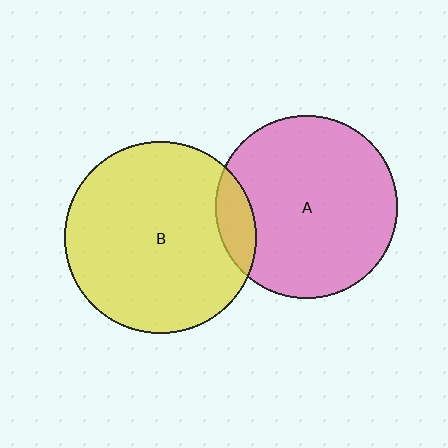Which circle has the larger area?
Circle B (yellow).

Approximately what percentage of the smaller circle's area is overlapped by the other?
Approximately 10%.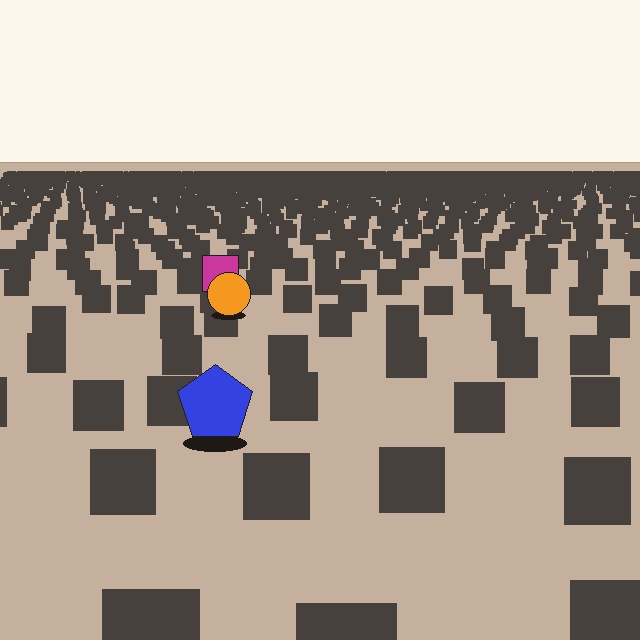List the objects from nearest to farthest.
From nearest to farthest: the blue pentagon, the orange circle, the magenta square.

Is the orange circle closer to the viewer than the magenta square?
Yes. The orange circle is closer — you can tell from the texture gradient: the ground texture is coarser near it.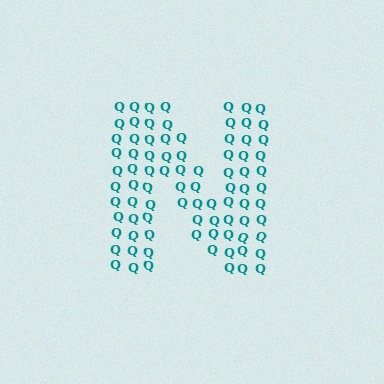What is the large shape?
The large shape is the letter N.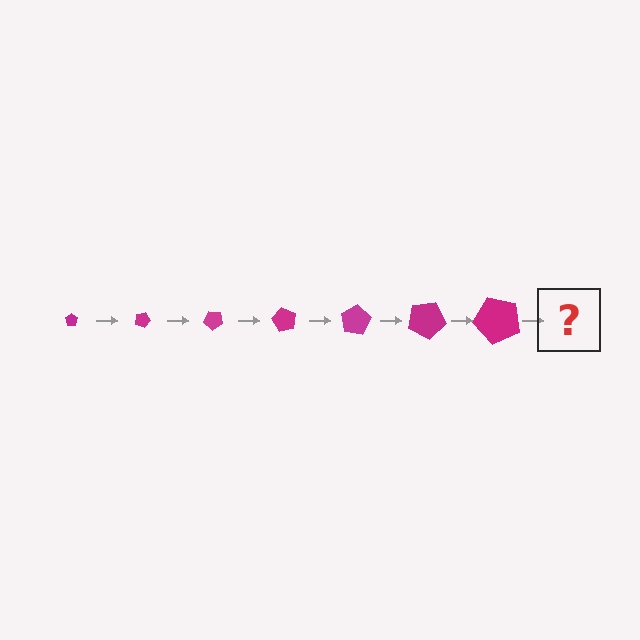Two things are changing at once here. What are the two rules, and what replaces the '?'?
The two rules are that the pentagon grows larger each step and it rotates 20 degrees each step. The '?' should be a pentagon, larger than the previous one and rotated 140 degrees from the start.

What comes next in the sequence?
The next element should be a pentagon, larger than the previous one and rotated 140 degrees from the start.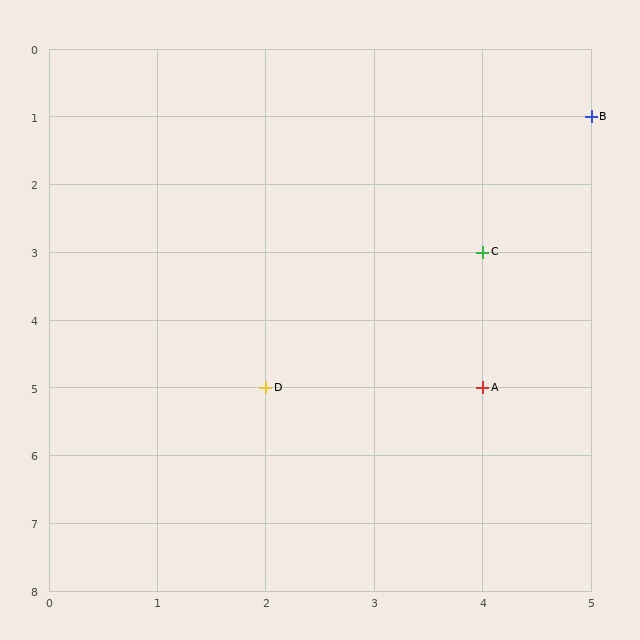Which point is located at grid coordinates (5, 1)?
Point B is at (5, 1).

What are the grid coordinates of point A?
Point A is at grid coordinates (4, 5).